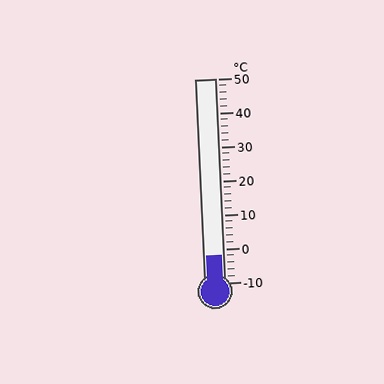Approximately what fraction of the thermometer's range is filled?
The thermometer is filled to approximately 15% of its range.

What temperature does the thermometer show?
The thermometer shows approximately -2°C.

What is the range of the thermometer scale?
The thermometer scale ranges from -10°C to 50°C.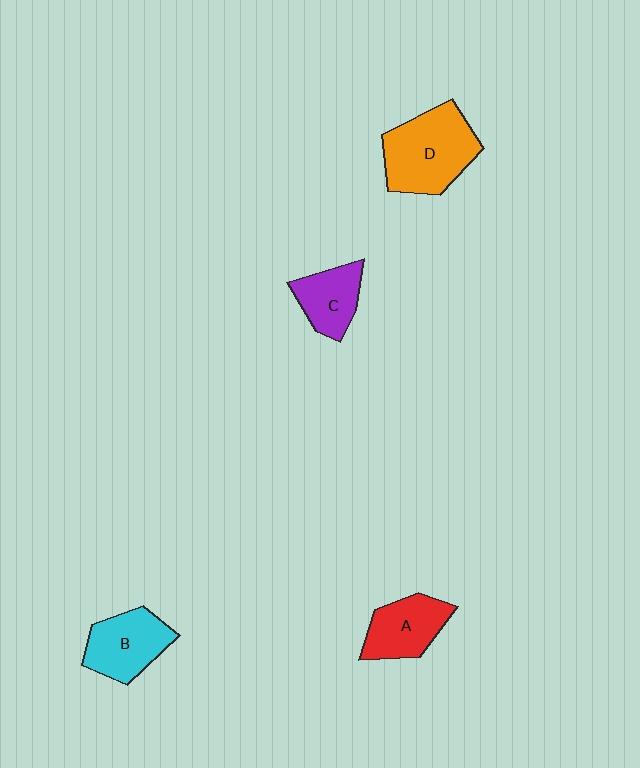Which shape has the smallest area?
Shape C (purple).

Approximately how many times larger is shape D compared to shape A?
Approximately 1.5 times.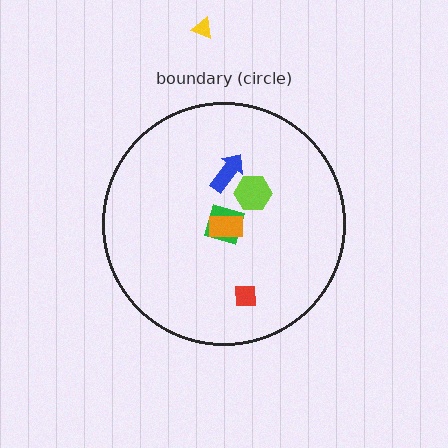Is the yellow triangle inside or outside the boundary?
Outside.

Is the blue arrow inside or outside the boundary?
Inside.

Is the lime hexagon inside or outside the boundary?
Inside.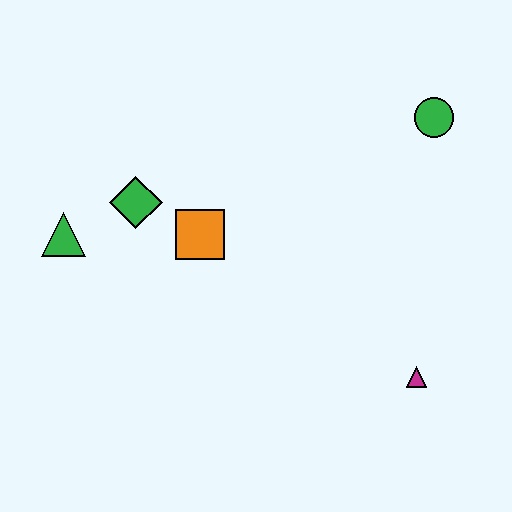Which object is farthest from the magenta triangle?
The green triangle is farthest from the magenta triangle.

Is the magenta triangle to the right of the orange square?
Yes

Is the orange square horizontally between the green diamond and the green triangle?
No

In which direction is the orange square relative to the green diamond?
The orange square is to the right of the green diamond.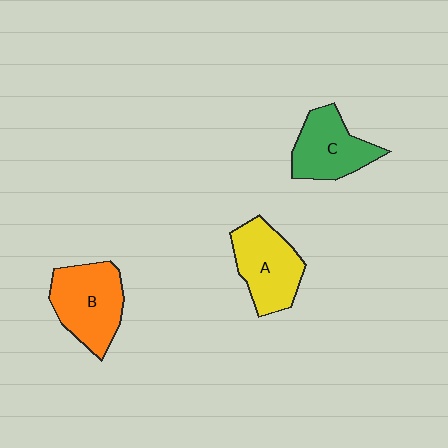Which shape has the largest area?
Shape B (orange).